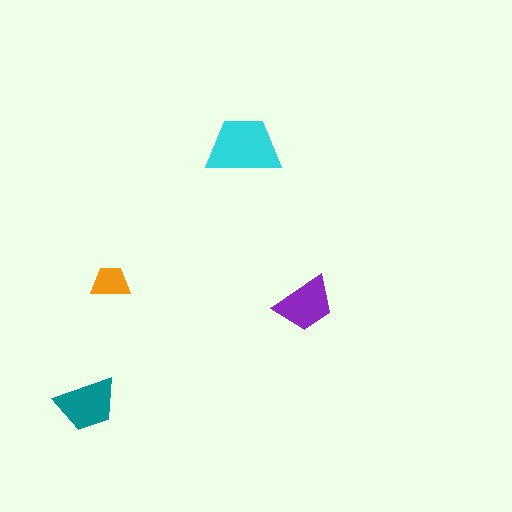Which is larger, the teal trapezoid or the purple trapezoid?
The teal one.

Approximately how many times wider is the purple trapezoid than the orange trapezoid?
About 1.5 times wider.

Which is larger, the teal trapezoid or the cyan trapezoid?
The cyan one.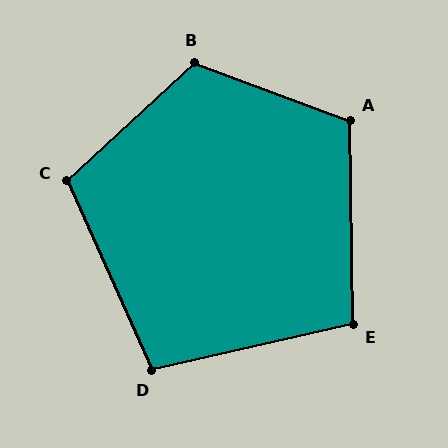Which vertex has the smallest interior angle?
D, at approximately 101 degrees.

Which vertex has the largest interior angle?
B, at approximately 117 degrees.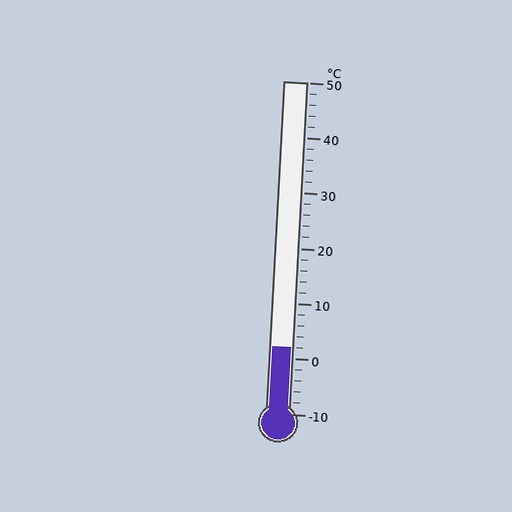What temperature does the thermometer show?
The thermometer shows approximately 2°C.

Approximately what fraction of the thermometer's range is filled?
The thermometer is filled to approximately 20% of its range.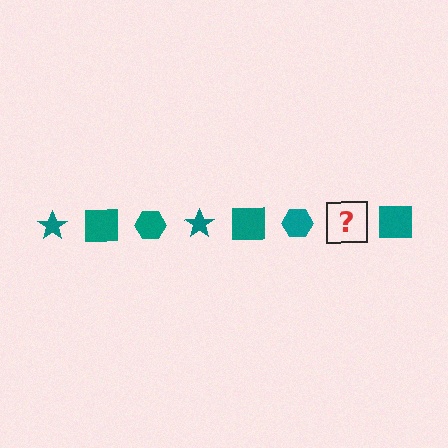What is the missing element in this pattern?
The missing element is a teal star.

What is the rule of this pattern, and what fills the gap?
The rule is that the pattern cycles through star, square, hexagon shapes in teal. The gap should be filled with a teal star.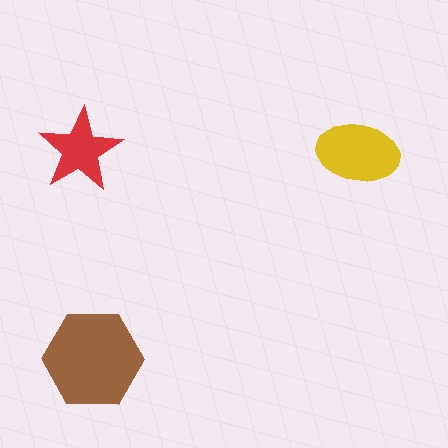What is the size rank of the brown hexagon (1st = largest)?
1st.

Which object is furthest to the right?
The yellow ellipse is rightmost.